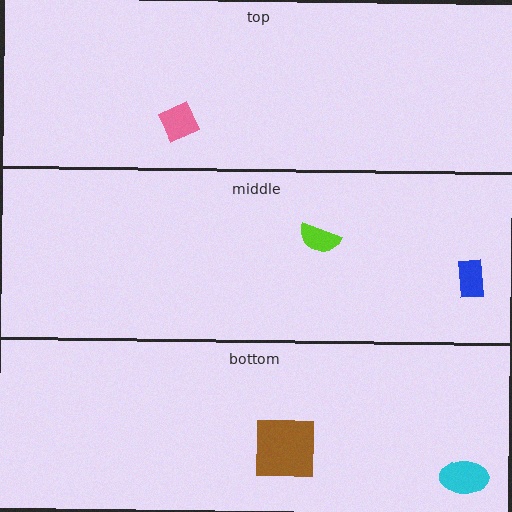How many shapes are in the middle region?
2.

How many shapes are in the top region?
1.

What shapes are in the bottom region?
The cyan ellipse, the brown square.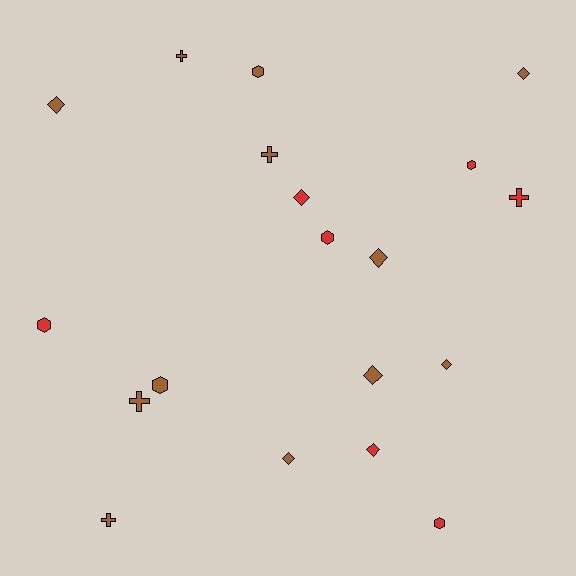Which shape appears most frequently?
Diamond, with 8 objects.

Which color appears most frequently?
Brown, with 12 objects.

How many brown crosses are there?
There are 4 brown crosses.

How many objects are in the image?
There are 19 objects.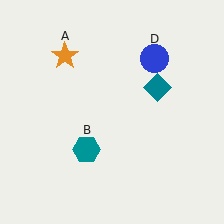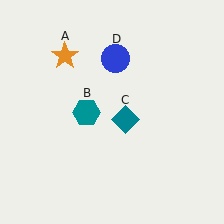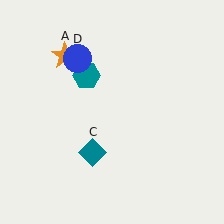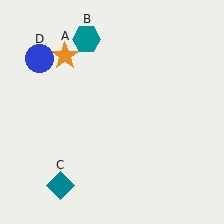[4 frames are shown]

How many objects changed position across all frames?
3 objects changed position: teal hexagon (object B), teal diamond (object C), blue circle (object D).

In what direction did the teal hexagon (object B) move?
The teal hexagon (object B) moved up.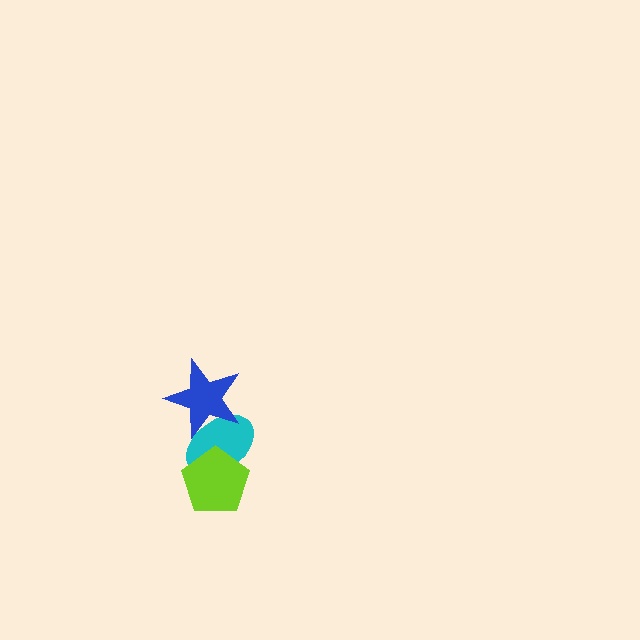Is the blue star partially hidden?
No, no other shape covers it.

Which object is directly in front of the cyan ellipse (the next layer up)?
The lime pentagon is directly in front of the cyan ellipse.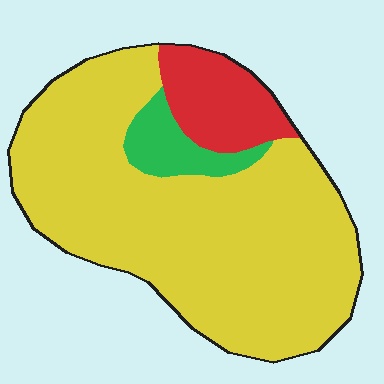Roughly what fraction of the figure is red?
Red covers roughly 15% of the figure.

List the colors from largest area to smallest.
From largest to smallest: yellow, red, green.